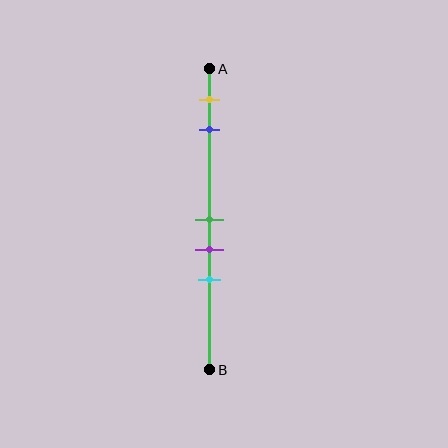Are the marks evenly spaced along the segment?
No, the marks are not evenly spaced.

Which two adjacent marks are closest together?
The green and purple marks are the closest adjacent pair.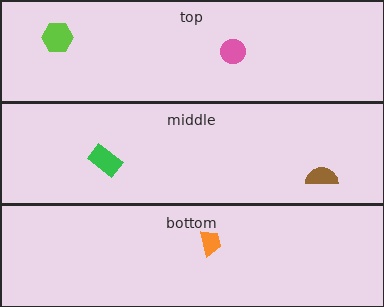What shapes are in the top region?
The pink circle, the lime hexagon.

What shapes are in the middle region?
The brown semicircle, the green rectangle.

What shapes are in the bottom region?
The orange trapezoid.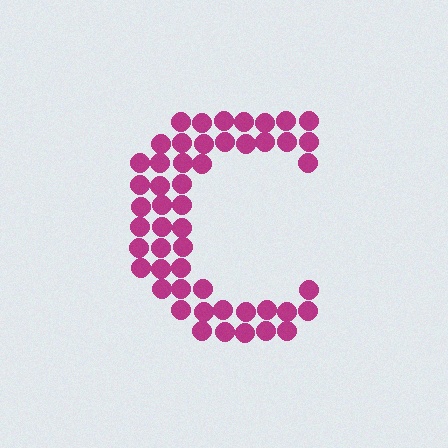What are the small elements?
The small elements are circles.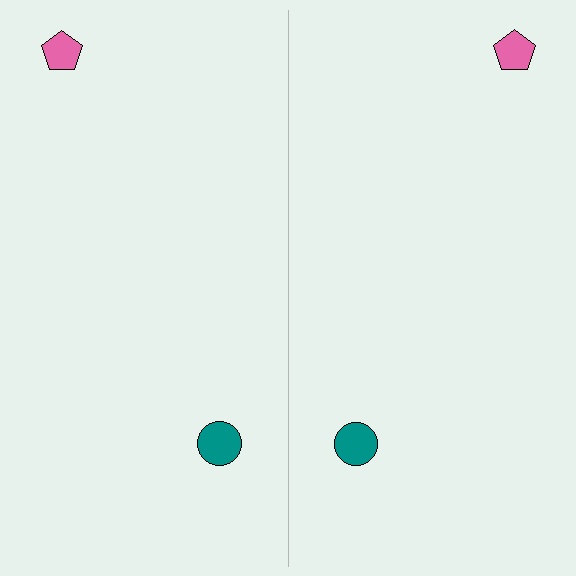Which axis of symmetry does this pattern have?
The pattern has a vertical axis of symmetry running through the center of the image.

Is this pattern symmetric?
Yes, this pattern has bilateral (reflection) symmetry.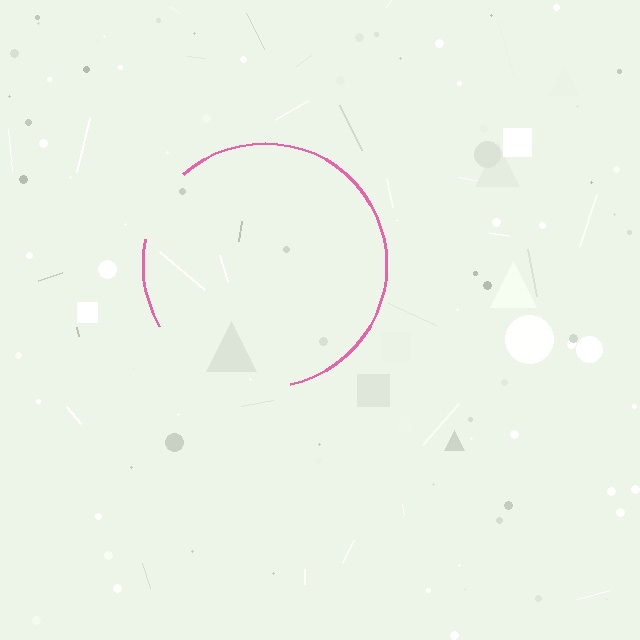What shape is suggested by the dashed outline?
The dashed outline suggests a circle.